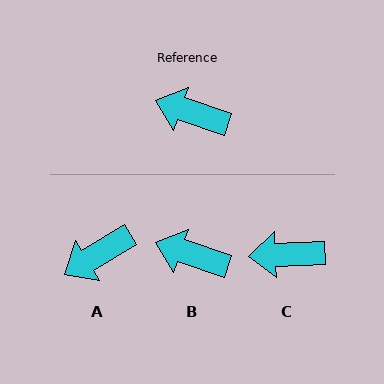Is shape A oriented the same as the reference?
No, it is off by about 49 degrees.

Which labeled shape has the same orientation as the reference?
B.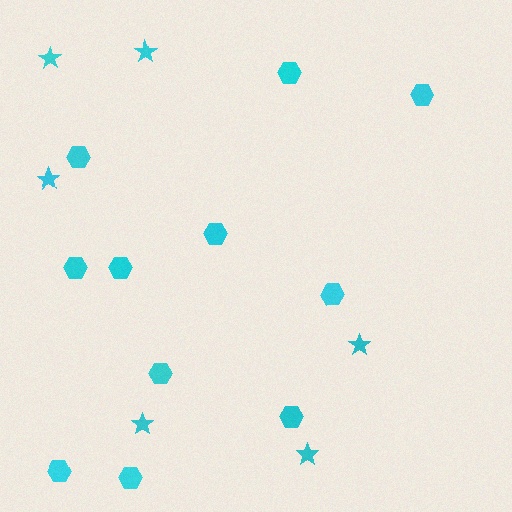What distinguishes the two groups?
There are 2 groups: one group of stars (6) and one group of hexagons (11).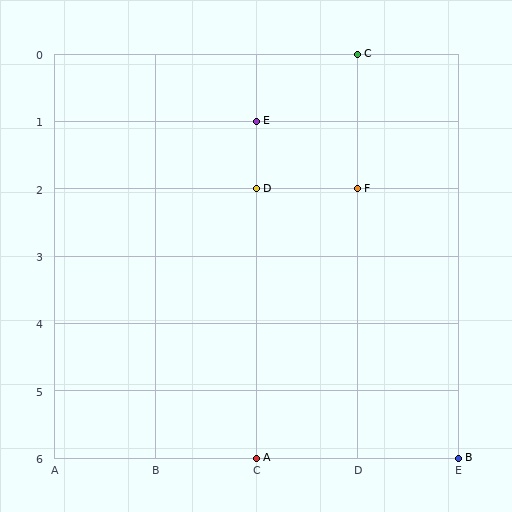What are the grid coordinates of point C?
Point C is at grid coordinates (D, 0).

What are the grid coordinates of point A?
Point A is at grid coordinates (C, 6).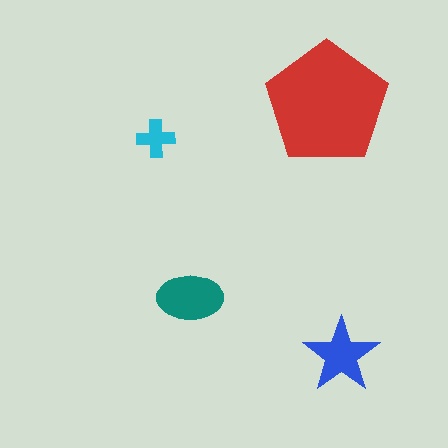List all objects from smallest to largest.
The cyan cross, the blue star, the teal ellipse, the red pentagon.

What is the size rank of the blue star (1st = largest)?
3rd.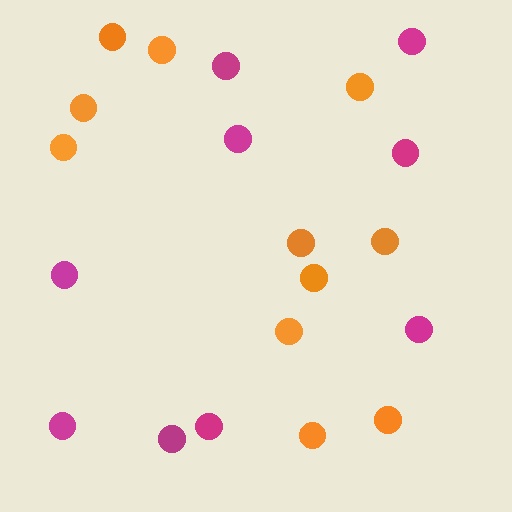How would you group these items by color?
There are 2 groups: one group of orange circles (11) and one group of magenta circles (9).